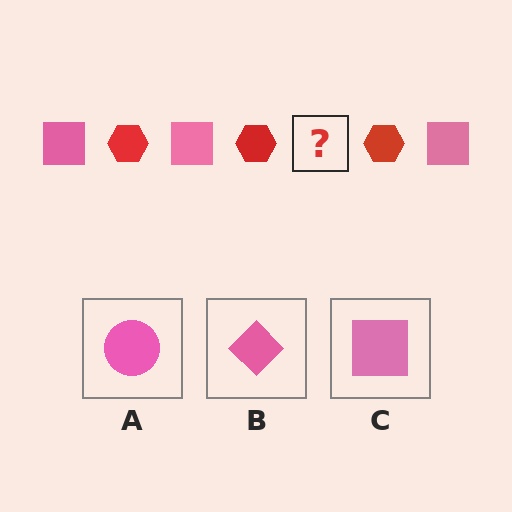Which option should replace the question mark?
Option C.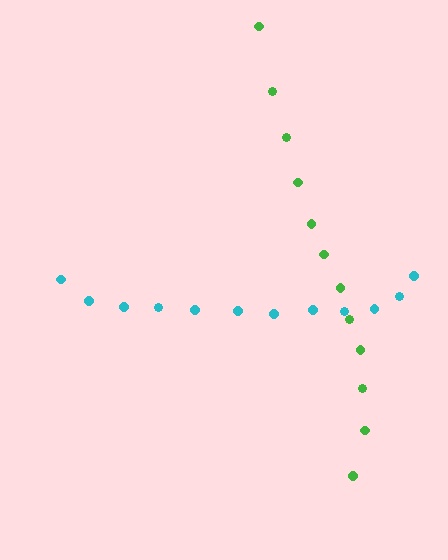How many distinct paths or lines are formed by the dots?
There are 2 distinct paths.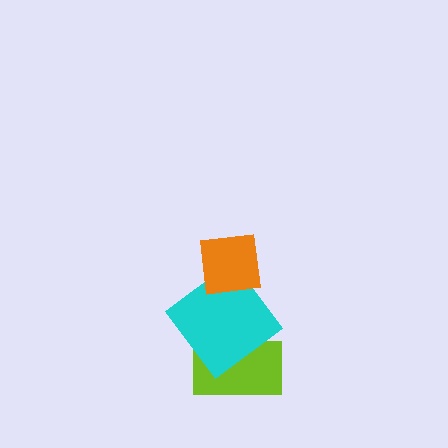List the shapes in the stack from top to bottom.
From top to bottom: the orange square, the cyan diamond, the lime rectangle.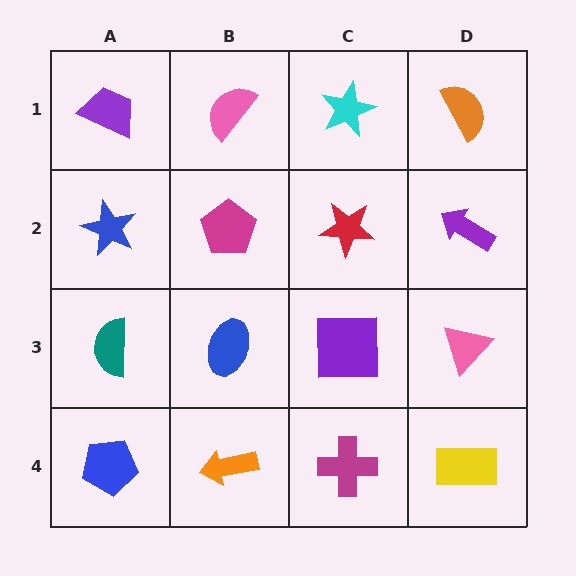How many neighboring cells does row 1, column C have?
3.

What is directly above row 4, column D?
A pink triangle.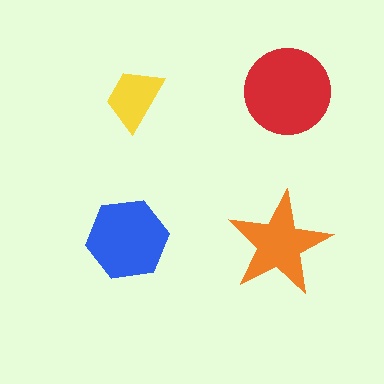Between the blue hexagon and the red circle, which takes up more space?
The red circle.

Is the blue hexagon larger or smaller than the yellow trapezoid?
Larger.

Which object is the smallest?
The yellow trapezoid.